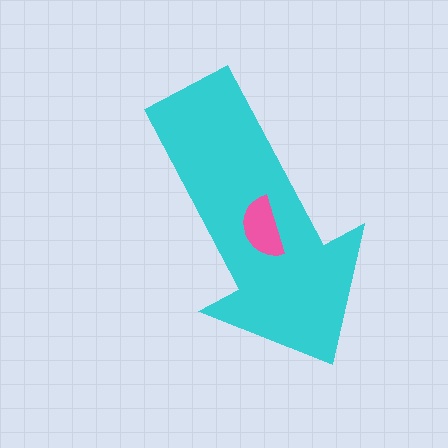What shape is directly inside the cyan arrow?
The pink semicircle.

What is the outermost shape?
The cyan arrow.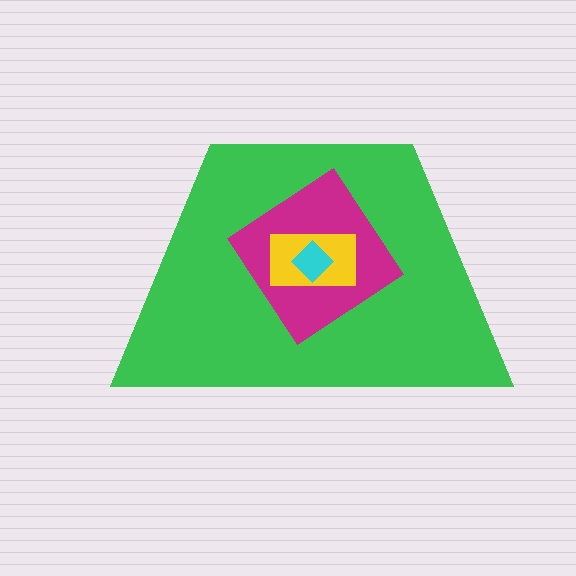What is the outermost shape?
The green trapezoid.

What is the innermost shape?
The cyan diamond.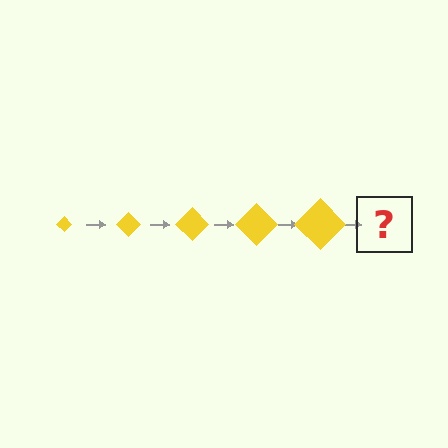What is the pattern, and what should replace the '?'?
The pattern is that the diamond gets progressively larger each step. The '?' should be a yellow diamond, larger than the previous one.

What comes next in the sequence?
The next element should be a yellow diamond, larger than the previous one.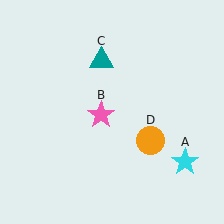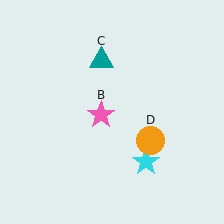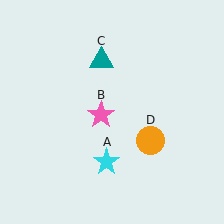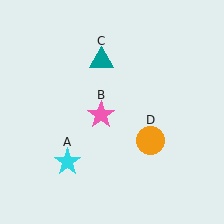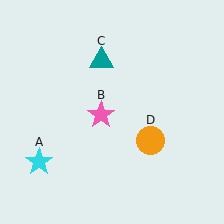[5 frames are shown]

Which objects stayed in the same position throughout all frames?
Pink star (object B) and teal triangle (object C) and orange circle (object D) remained stationary.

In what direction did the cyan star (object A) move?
The cyan star (object A) moved left.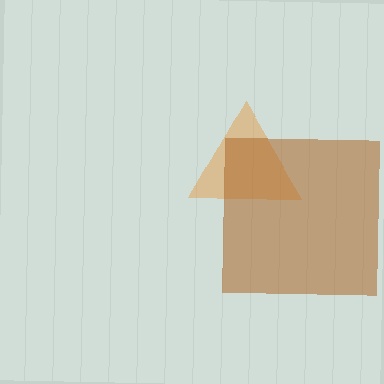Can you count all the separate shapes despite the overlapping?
Yes, there are 2 separate shapes.